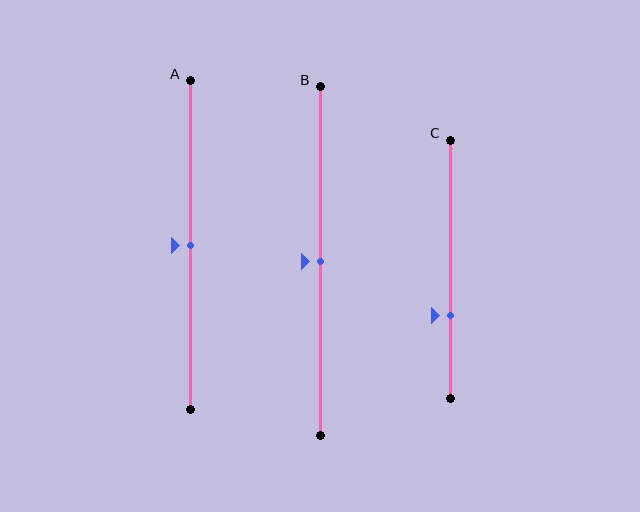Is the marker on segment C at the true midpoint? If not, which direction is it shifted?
No, the marker on segment C is shifted downward by about 18% of the segment length.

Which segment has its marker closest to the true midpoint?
Segment A has its marker closest to the true midpoint.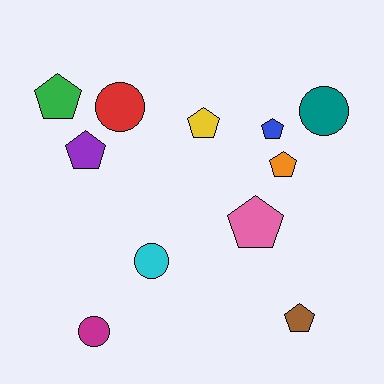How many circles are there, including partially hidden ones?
There are 4 circles.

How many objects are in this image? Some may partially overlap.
There are 11 objects.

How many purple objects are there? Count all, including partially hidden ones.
There is 1 purple object.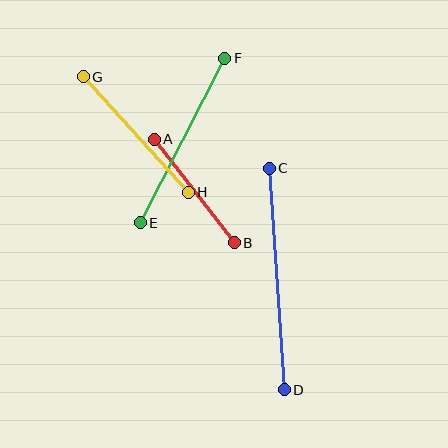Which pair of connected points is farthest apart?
Points C and D are farthest apart.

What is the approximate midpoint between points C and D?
The midpoint is at approximately (277, 279) pixels.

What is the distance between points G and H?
The distance is approximately 156 pixels.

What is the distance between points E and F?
The distance is approximately 185 pixels.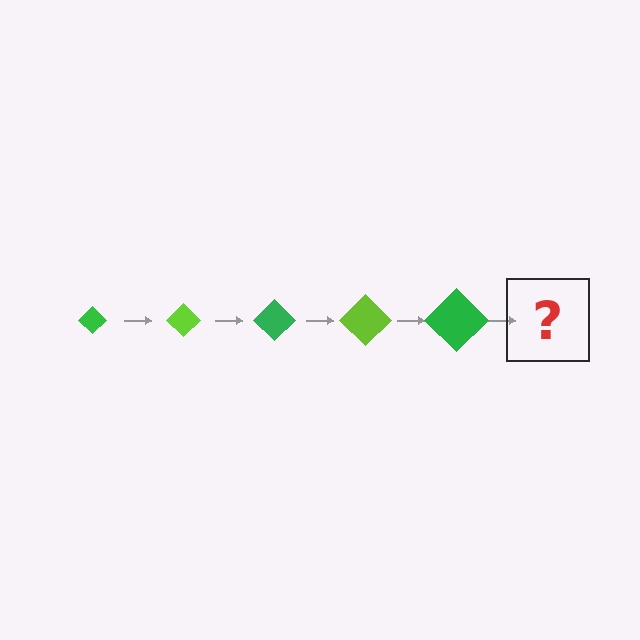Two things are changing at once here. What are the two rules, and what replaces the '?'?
The two rules are that the diamond grows larger each step and the color cycles through green and lime. The '?' should be a lime diamond, larger than the previous one.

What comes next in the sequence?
The next element should be a lime diamond, larger than the previous one.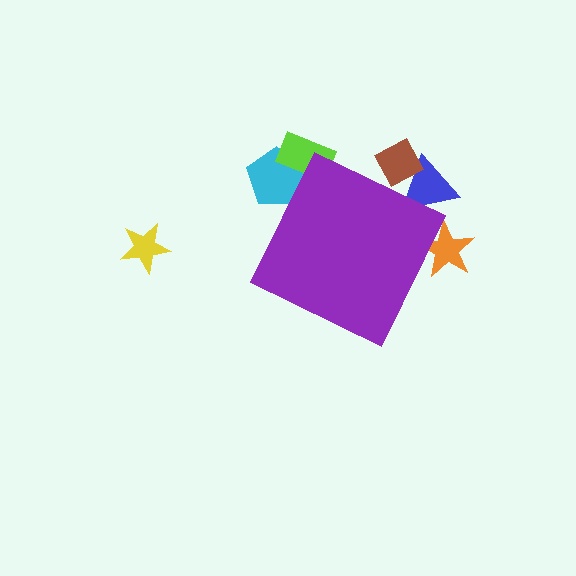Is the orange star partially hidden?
Yes, the orange star is partially hidden behind the purple diamond.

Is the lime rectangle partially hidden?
Yes, the lime rectangle is partially hidden behind the purple diamond.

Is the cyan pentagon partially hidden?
Yes, the cyan pentagon is partially hidden behind the purple diamond.